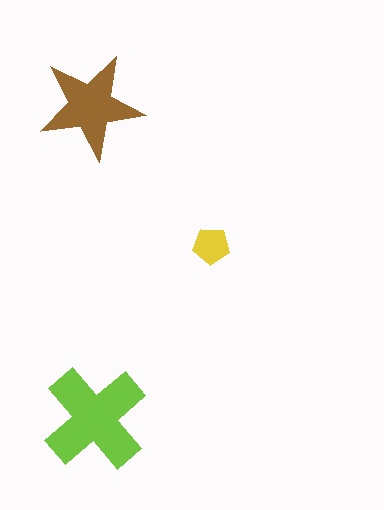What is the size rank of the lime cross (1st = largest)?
1st.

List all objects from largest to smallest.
The lime cross, the brown star, the yellow pentagon.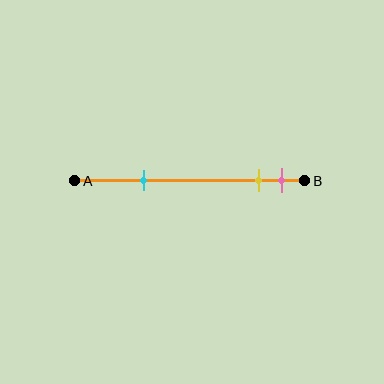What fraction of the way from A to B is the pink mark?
The pink mark is approximately 90% (0.9) of the way from A to B.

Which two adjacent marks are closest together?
The yellow and pink marks are the closest adjacent pair.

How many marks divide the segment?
There are 3 marks dividing the segment.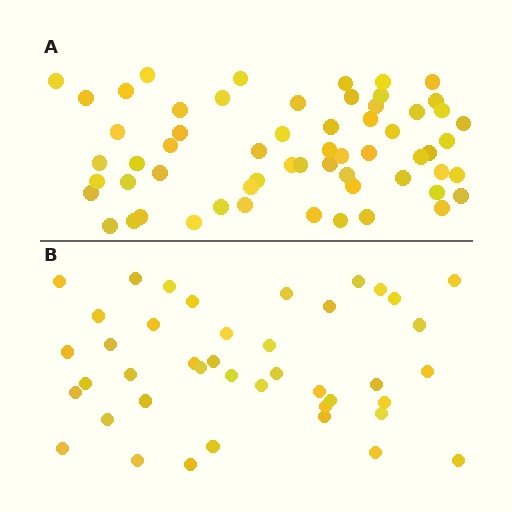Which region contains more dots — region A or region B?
Region A (the top region) has more dots.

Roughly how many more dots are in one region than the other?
Region A has approximately 20 more dots than region B.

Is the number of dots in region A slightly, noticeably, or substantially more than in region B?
Region A has noticeably more, but not dramatically so. The ratio is roughly 1.4 to 1.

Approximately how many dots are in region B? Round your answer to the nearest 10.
About 40 dots. (The exact count is 42, which rounds to 40.)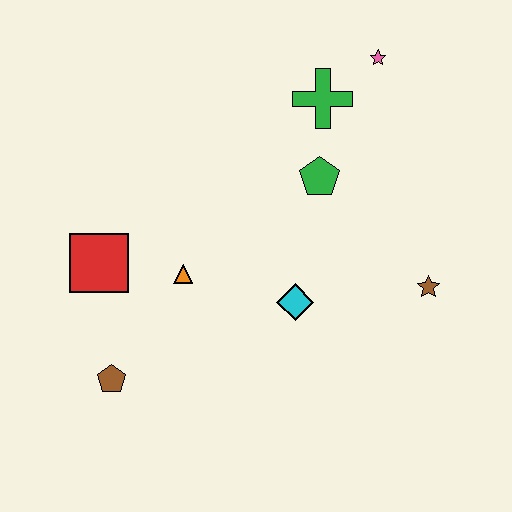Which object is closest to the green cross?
The pink star is closest to the green cross.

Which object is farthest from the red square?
The pink star is farthest from the red square.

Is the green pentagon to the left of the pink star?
Yes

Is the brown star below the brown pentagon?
No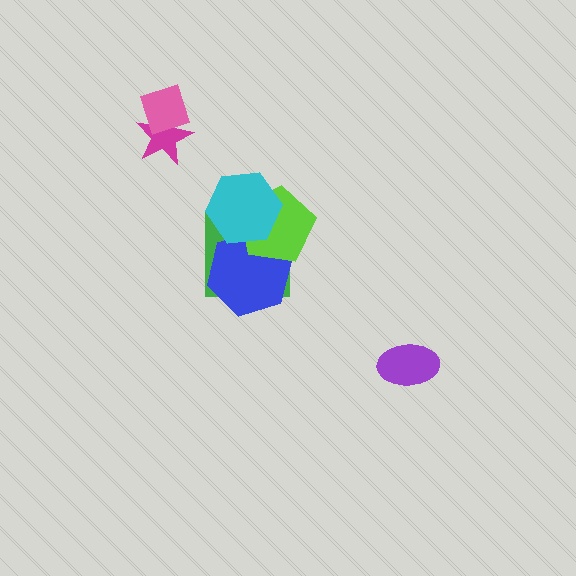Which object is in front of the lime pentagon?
The cyan hexagon is in front of the lime pentagon.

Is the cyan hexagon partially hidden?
No, no other shape covers it.